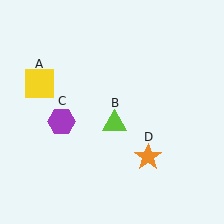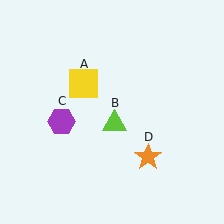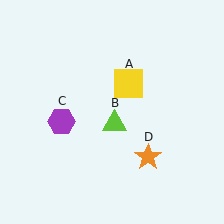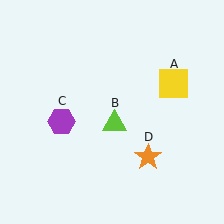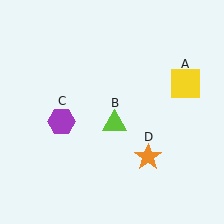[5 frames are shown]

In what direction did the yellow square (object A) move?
The yellow square (object A) moved right.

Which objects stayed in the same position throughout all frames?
Lime triangle (object B) and purple hexagon (object C) and orange star (object D) remained stationary.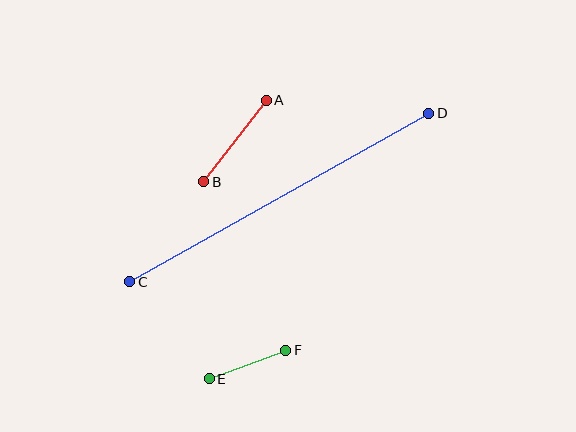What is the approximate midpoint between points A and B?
The midpoint is at approximately (235, 141) pixels.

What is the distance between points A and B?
The distance is approximately 103 pixels.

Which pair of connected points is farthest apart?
Points C and D are farthest apart.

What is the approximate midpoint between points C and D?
The midpoint is at approximately (279, 198) pixels.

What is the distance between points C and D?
The distance is approximately 343 pixels.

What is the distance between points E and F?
The distance is approximately 82 pixels.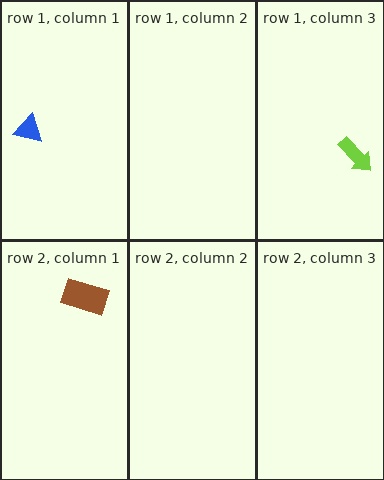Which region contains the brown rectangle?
The row 2, column 1 region.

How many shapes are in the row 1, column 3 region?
1.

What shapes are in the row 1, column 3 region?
The lime arrow.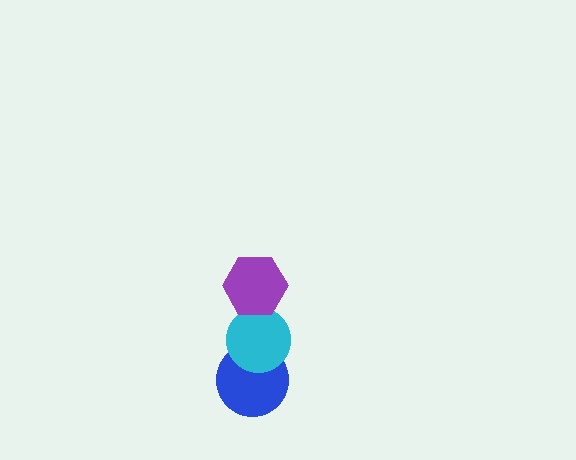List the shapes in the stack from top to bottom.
From top to bottom: the purple hexagon, the cyan circle, the blue circle.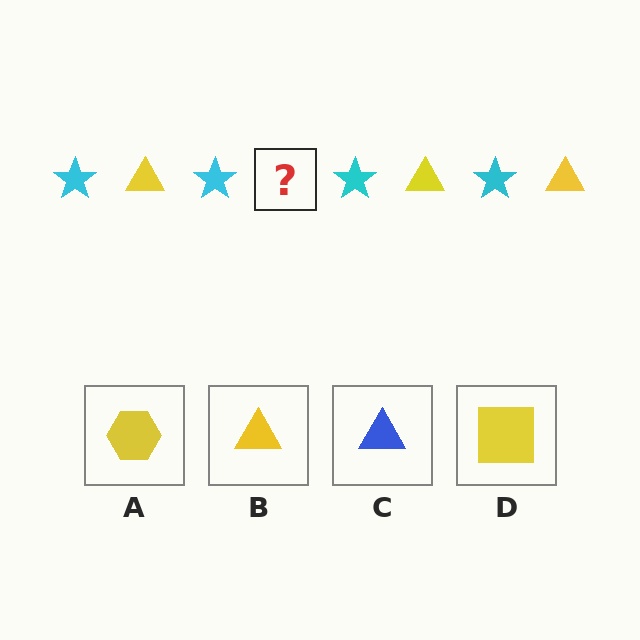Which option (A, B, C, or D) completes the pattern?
B.